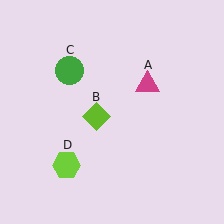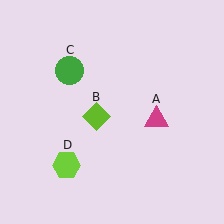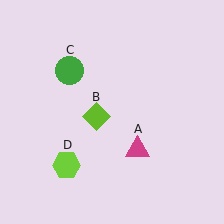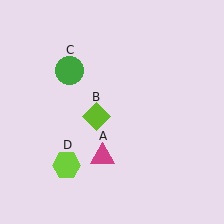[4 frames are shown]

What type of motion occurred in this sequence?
The magenta triangle (object A) rotated clockwise around the center of the scene.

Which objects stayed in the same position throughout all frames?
Lime diamond (object B) and green circle (object C) and lime hexagon (object D) remained stationary.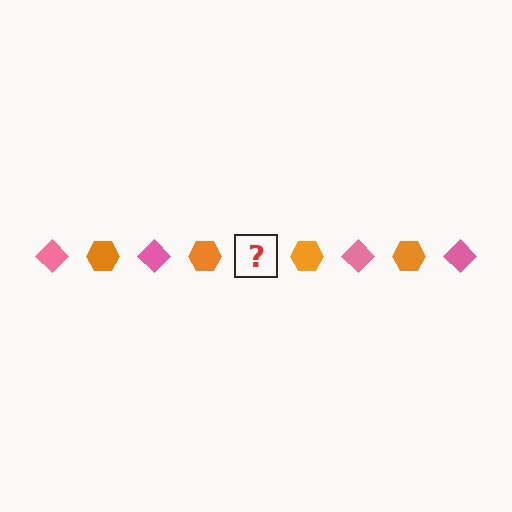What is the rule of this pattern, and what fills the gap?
The rule is that the pattern alternates between pink diamond and orange hexagon. The gap should be filled with a pink diamond.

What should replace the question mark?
The question mark should be replaced with a pink diamond.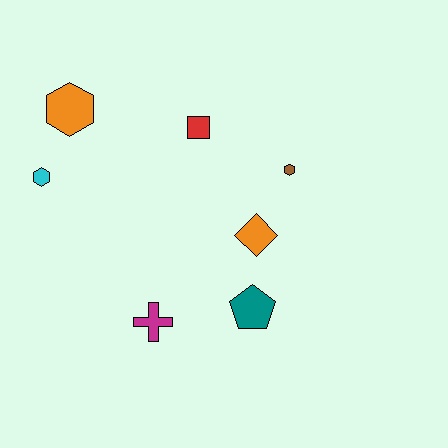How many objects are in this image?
There are 7 objects.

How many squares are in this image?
There is 1 square.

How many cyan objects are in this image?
There is 1 cyan object.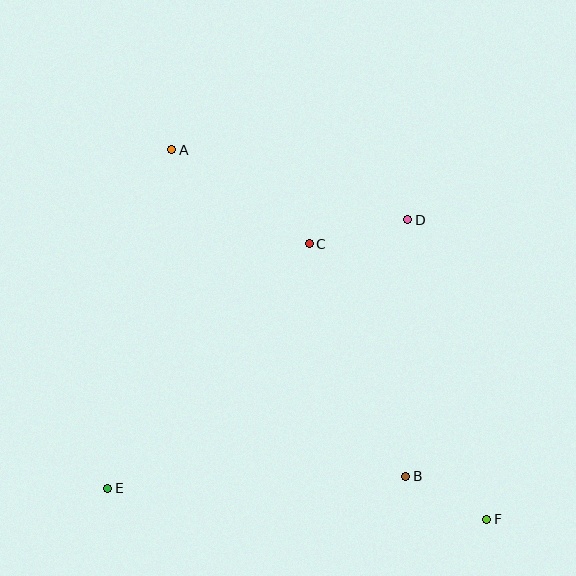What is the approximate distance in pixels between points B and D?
The distance between B and D is approximately 256 pixels.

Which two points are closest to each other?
Points B and F are closest to each other.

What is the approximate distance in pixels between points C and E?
The distance between C and E is approximately 317 pixels.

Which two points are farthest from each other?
Points A and F are farthest from each other.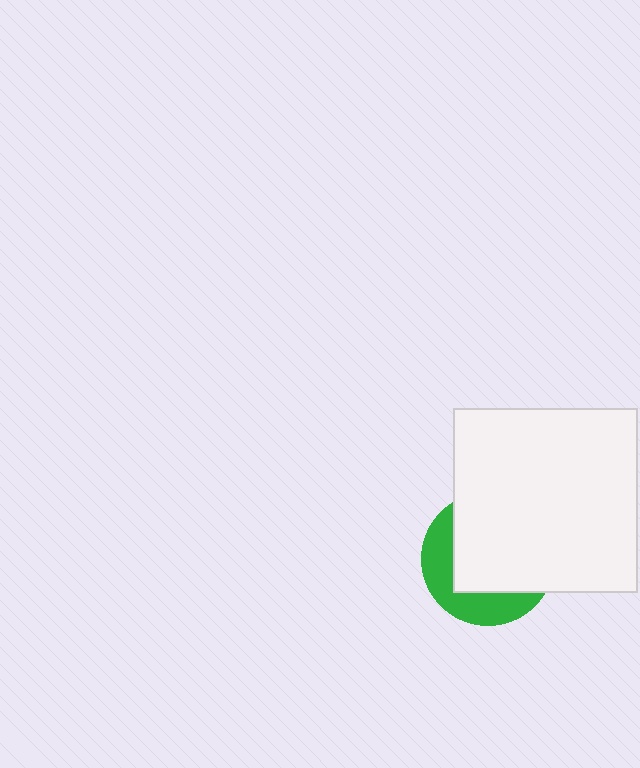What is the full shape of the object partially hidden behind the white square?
The partially hidden object is a green circle.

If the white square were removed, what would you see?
You would see the complete green circle.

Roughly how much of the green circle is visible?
A small part of it is visible (roughly 35%).